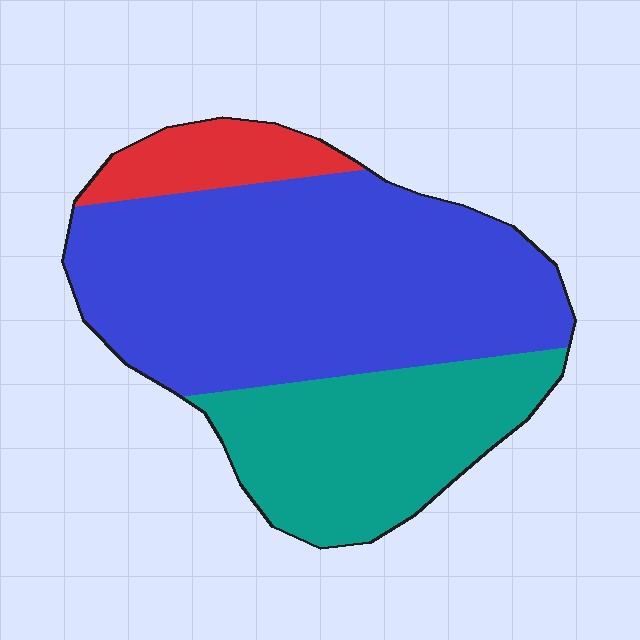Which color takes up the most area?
Blue, at roughly 60%.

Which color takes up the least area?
Red, at roughly 10%.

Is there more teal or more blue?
Blue.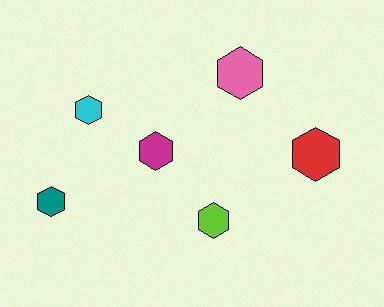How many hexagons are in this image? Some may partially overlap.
There are 6 hexagons.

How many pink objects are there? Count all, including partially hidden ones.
There is 1 pink object.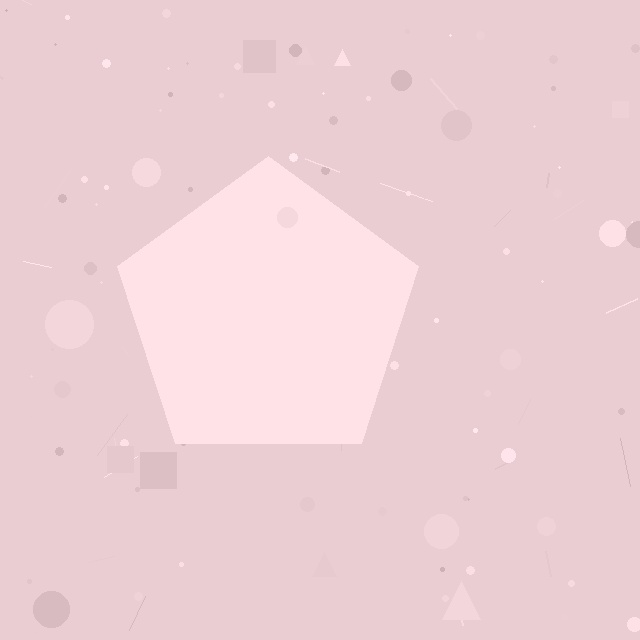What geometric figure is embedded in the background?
A pentagon is embedded in the background.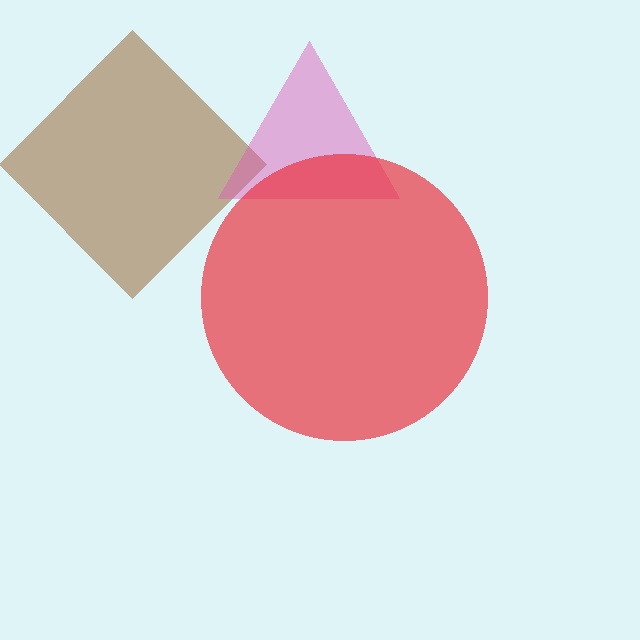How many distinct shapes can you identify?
There are 3 distinct shapes: a brown diamond, a pink triangle, a red circle.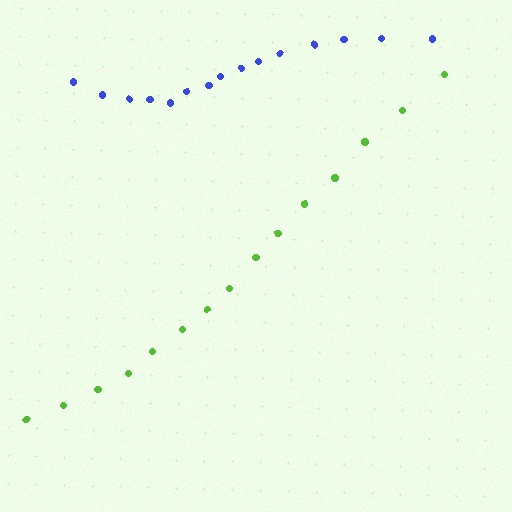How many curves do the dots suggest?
There are 2 distinct paths.